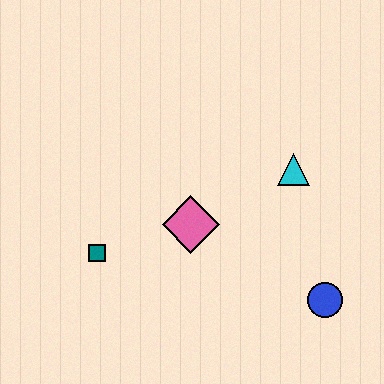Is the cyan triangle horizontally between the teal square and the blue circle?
Yes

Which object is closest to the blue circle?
The cyan triangle is closest to the blue circle.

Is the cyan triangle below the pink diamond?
No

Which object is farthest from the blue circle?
The teal square is farthest from the blue circle.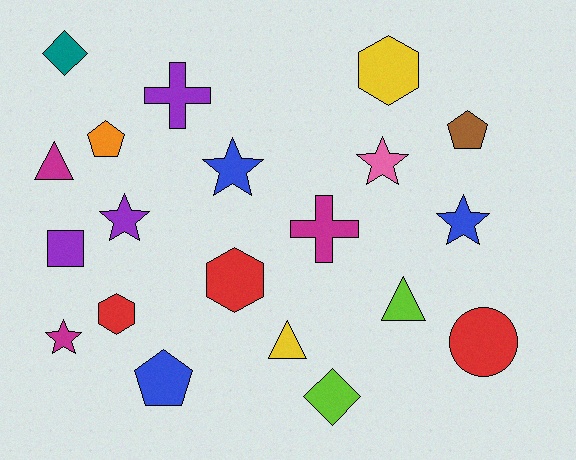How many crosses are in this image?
There are 2 crosses.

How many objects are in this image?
There are 20 objects.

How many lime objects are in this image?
There are 2 lime objects.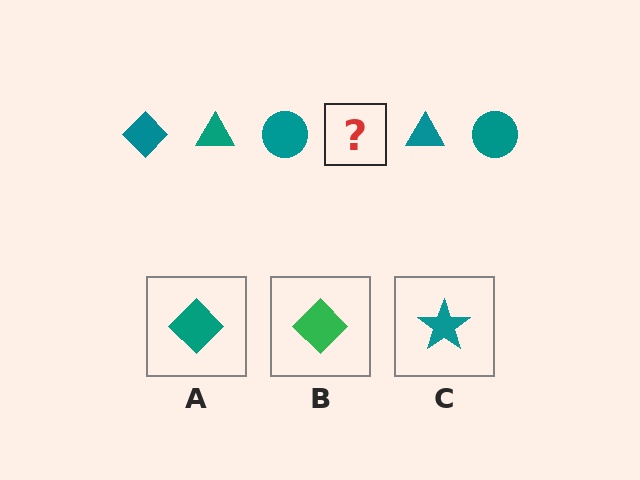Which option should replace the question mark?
Option A.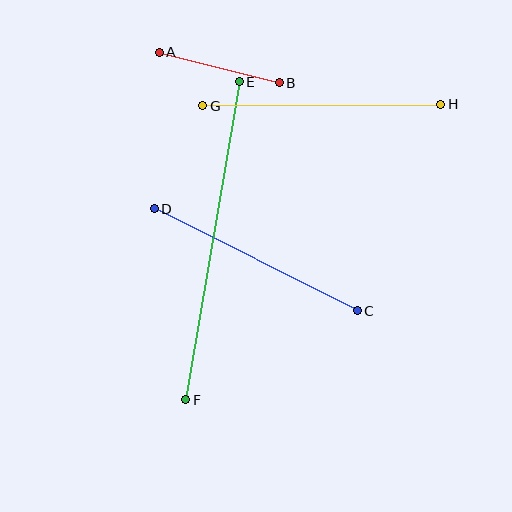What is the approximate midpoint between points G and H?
The midpoint is at approximately (322, 105) pixels.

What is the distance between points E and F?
The distance is approximately 322 pixels.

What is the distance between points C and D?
The distance is approximately 227 pixels.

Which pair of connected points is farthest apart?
Points E and F are farthest apart.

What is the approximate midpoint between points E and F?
The midpoint is at approximately (212, 241) pixels.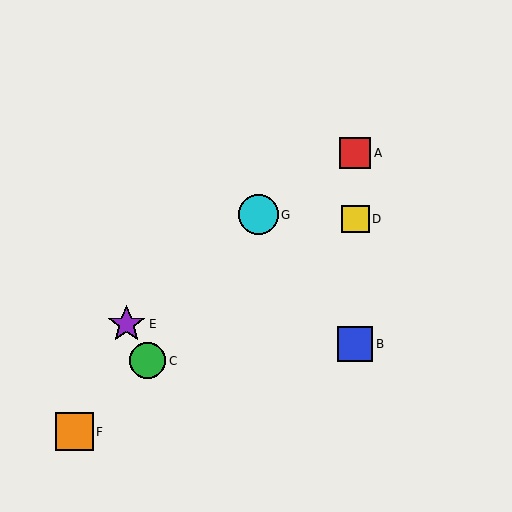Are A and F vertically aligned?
No, A is at x≈355 and F is at x≈74.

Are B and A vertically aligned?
Yes, both are at x≈355.